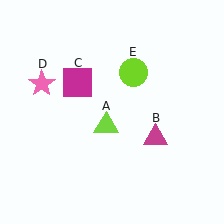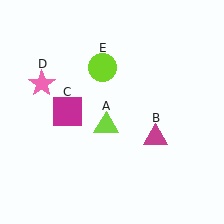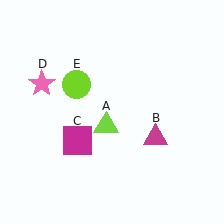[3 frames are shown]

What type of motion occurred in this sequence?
The magenta square (object C), lime circle (object E) rotated counterclockwise around the center of the scene.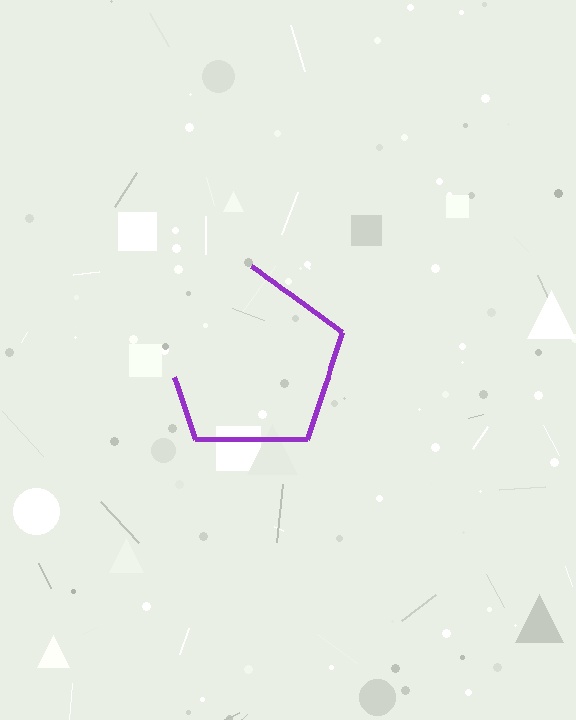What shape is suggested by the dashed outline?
The dashed outline suggests a pentagon.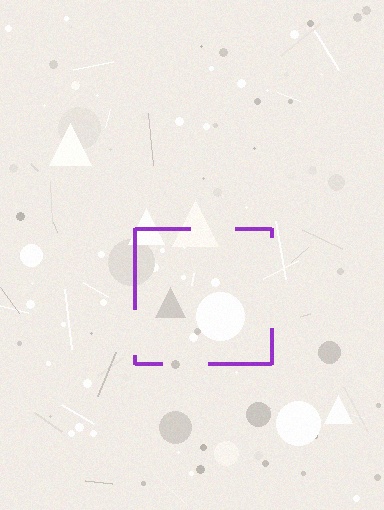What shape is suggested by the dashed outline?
The dashed outline suggests a square.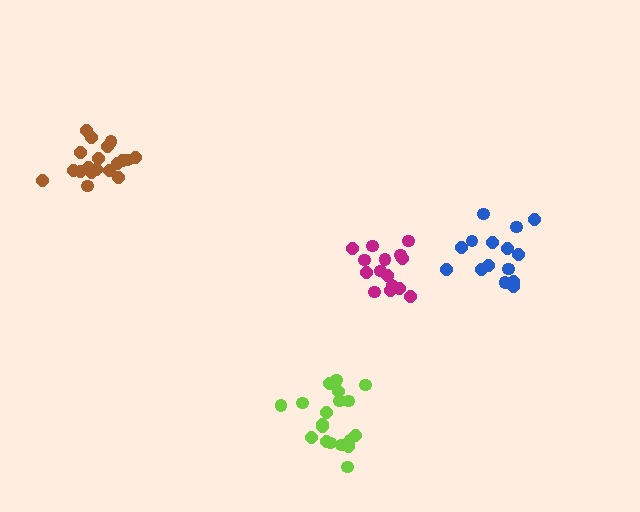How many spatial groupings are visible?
There are 4 spatial groupings.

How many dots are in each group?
Group 1: 15 dots, Group 2: 15 dots, Group 3: 19 dots, Group 4: 19 dots (68 total).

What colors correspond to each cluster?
The clusters are colored: blue, magenta, lime, brown.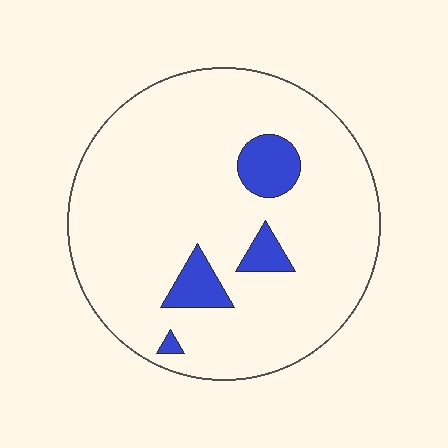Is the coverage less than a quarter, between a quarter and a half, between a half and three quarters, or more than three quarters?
Less than a quarter.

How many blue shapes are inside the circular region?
4.